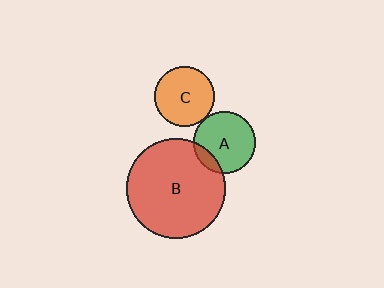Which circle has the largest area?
Circle B (red).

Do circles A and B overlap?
Yes.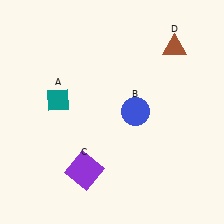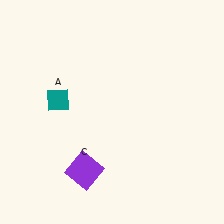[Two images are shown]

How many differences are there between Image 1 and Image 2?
There are 2 differences between the two images.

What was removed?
The blue circle (B), the brown triangle (D) were removed in Image 2.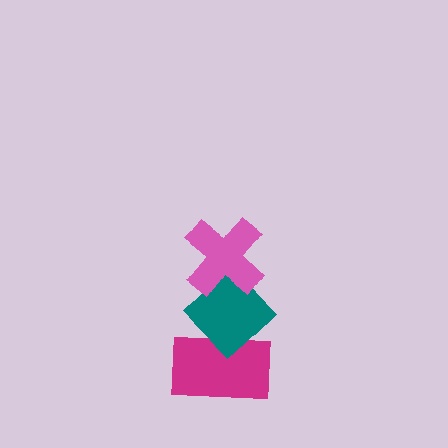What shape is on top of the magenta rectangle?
The teal diamond is on top of the magenta rectangle.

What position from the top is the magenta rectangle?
The magenta rectangle is 3rd from the top.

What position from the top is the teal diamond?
The teal diamond is 2nd from the top.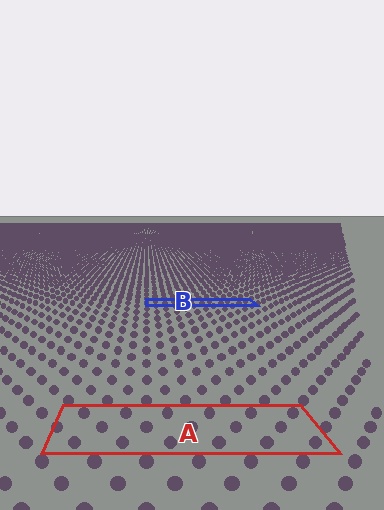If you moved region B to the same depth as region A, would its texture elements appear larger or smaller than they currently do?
They would appear larger. At a closer depth, the same texture elements are projected at a bigger on-screen size.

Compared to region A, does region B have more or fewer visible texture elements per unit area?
Region B has more texture elements per unit area — they are packed more densely because it is farther away.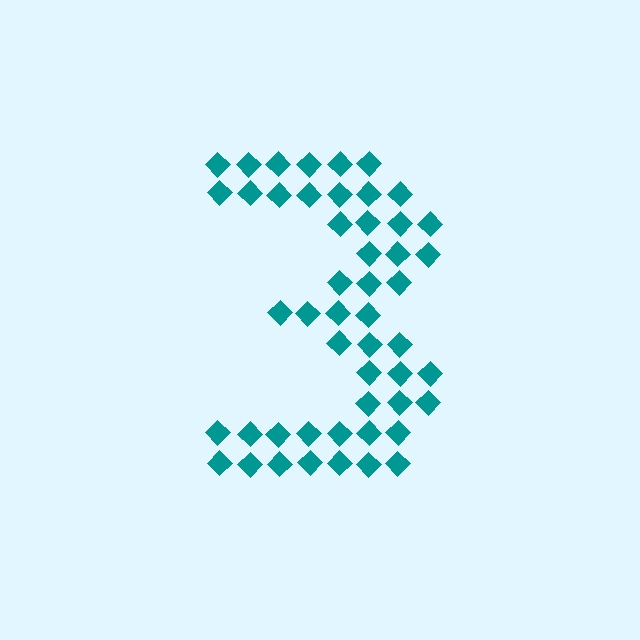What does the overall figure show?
The overall figure shows the digit 3.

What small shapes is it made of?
It is made of small diamonds.